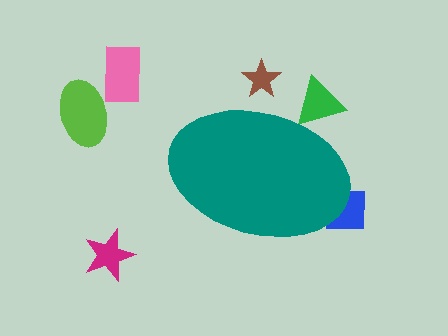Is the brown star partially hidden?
Yes, the brown star is partially hidden behind the teal ellipse.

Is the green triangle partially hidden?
Yes, the green triangle is partially hidden behind the teal ellipse.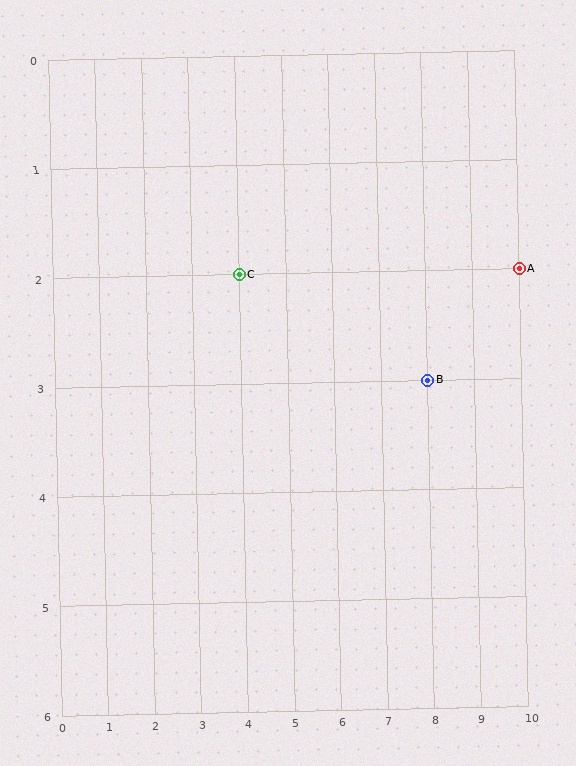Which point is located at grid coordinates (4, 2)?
Point C is at (4, 2).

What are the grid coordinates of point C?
Point C is at grid coordinates (4, 2).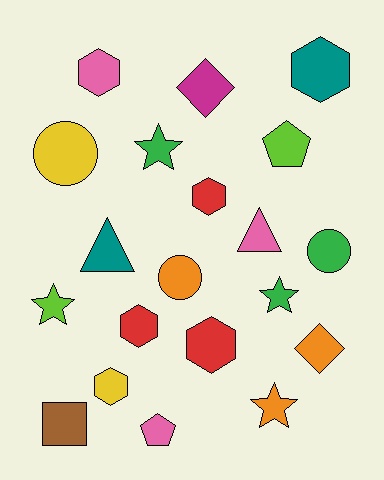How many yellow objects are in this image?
There are 2 yellow objects.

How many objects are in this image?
There are 20 objects.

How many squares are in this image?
There is 1 square.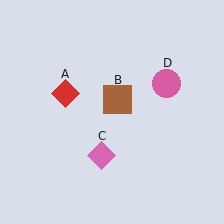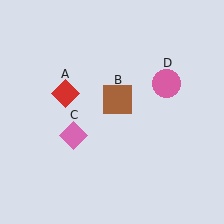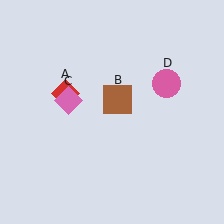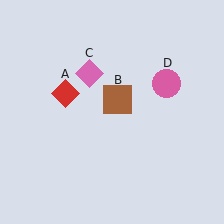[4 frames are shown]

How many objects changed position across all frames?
1 object changed position: pink diamond (object C).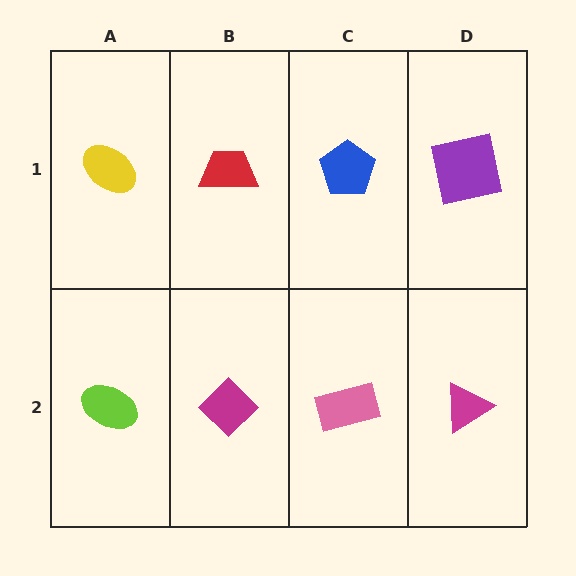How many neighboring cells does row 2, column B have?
3.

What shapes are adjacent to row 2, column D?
A purple square (row 1, column D), a pink rectangle (row 2, column C).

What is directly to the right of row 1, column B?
A blue pentagon.